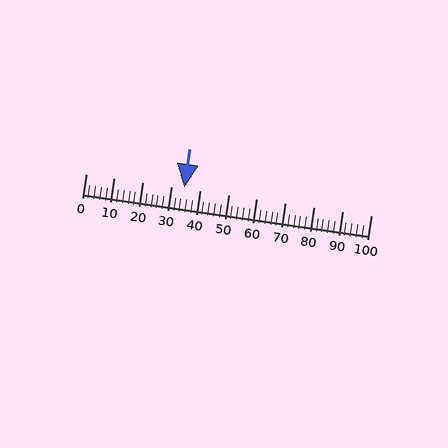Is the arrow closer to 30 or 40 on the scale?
The arrow is closer to 30.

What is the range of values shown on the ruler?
The ruler shows values from 0 to 100.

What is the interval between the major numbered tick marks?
The major tick marks are spaced 10 units apart.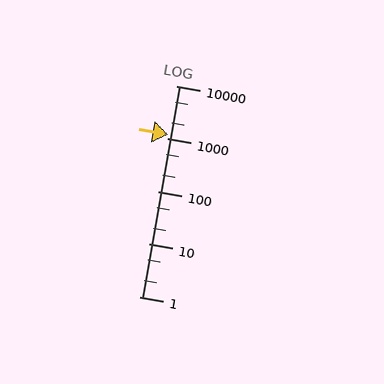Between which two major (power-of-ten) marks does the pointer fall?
The pointer is between 1000 and 10000.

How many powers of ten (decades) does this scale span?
The scale spans 4 decades, from 1 to 10000.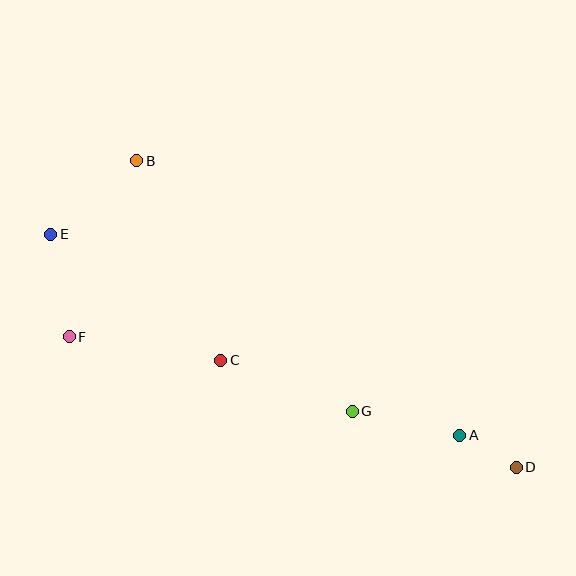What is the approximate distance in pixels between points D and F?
The distance between D and F is approximately 466 pixels.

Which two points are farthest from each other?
Points D and E are farthest from each other.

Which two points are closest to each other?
Points A and D are closest to each other.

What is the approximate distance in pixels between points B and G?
The distance between B and G is approximately 331 pixels.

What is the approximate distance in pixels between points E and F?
The distance between E and F is approximately 104 pixels.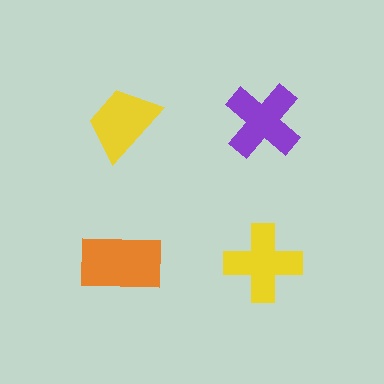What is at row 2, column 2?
A yellow cross.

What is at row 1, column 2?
A purple cross.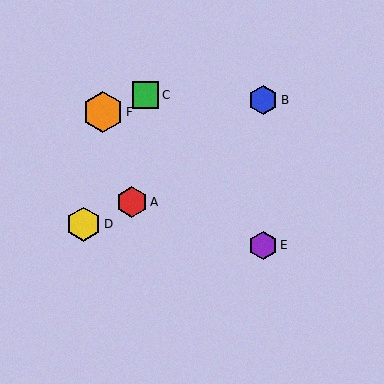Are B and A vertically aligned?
No, B is at x≈263 and A is at x≈132.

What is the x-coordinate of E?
Object E is at x≈263.